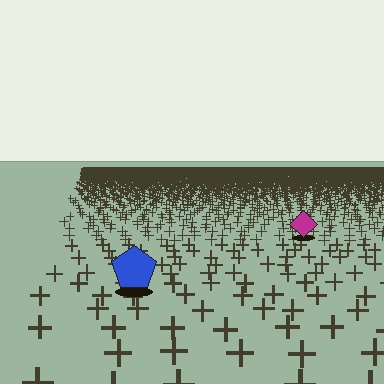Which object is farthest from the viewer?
The magenta diamond is farthest from the viewer. It appears smaller and the ground texture around it is denser.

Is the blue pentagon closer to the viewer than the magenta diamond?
Yes. The blue pentagon is closer — you can tell from the texture gradient: the ground texture is coarser near it.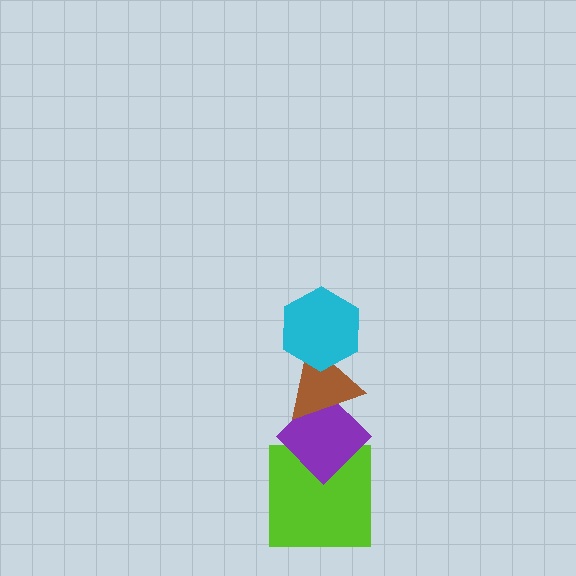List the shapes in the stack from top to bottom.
From top to bottom: the cyan hexagon, the brown triangle, the purple diamond, the lime square.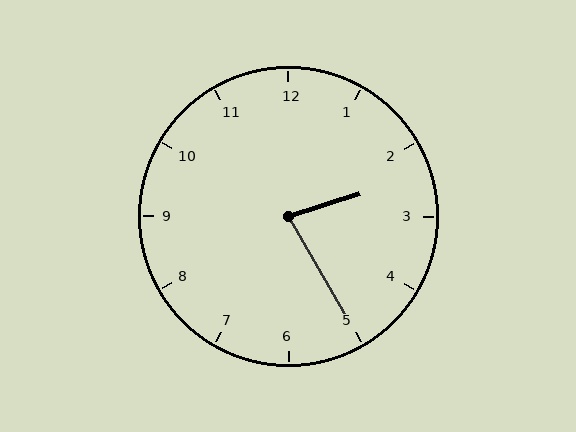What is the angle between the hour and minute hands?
Approximately 78 degrees.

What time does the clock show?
2:25.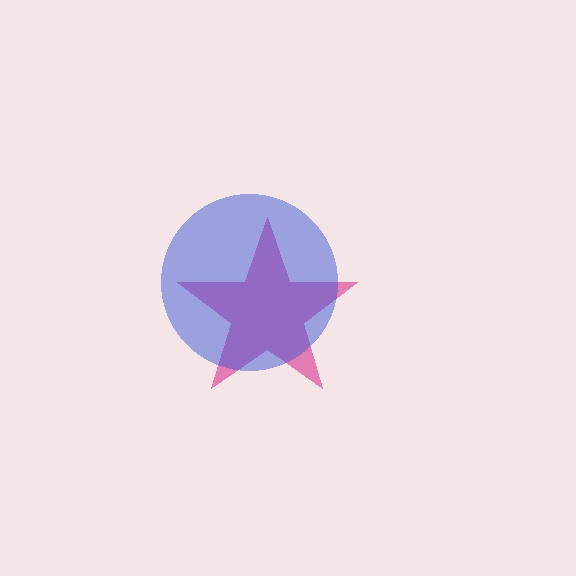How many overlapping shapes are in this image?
There are 2 overlapping shapes in the image.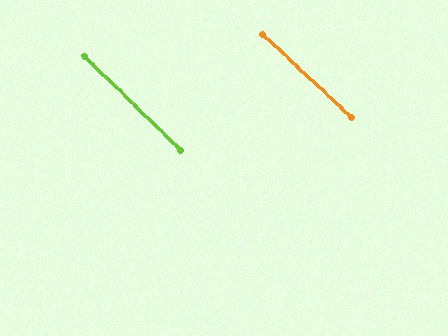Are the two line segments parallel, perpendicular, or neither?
Parallel — their directions differ by only 1.3°.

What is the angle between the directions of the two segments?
Approximately 1 degree.